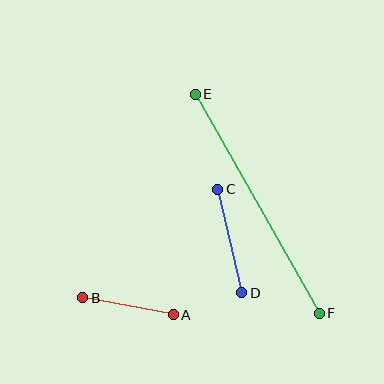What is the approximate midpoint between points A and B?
The midpoint is at approximately (128, 306) pixels.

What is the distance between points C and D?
The distance is approximately 106 pixels.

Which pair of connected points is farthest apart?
Points E and F are farthest apart.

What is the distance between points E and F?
The distance is approximately 251 pixels.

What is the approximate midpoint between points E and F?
The midpoint is at approximately (257, 204) pixels.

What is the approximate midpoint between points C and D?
The midpoint is at approximately (230, 241) pixels.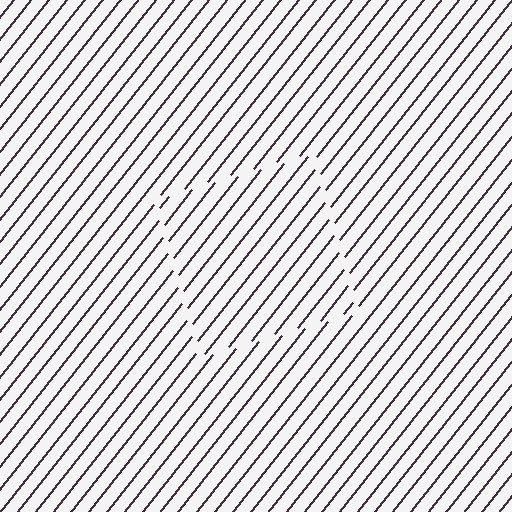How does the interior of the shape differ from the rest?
The interior of the shape contains the same grating, shifted by half a period — the contour is defined by the phase discontinuity where line-ends from the inner and outer gratings abut.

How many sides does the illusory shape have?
4 sides — the line-ends trace a square.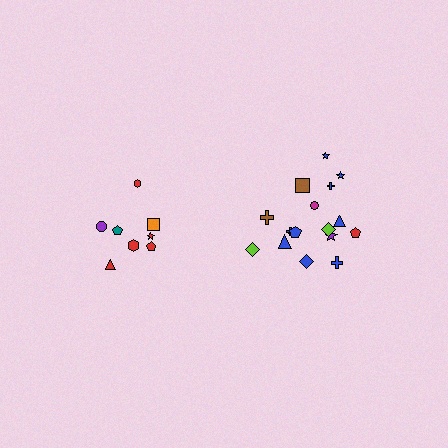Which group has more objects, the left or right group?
The right group.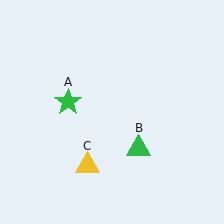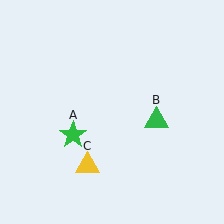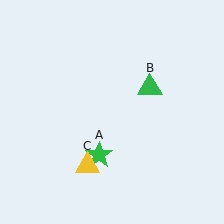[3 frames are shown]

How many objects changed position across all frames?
2 objects changed position: green star (object A), green triangle (object B).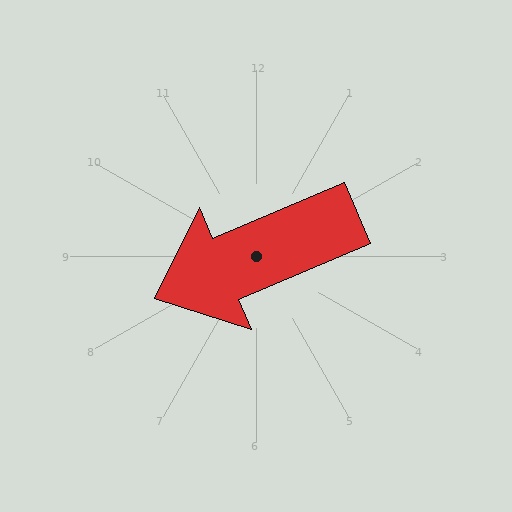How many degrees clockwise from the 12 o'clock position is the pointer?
Approximately 247 degrees.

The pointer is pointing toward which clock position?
Roughly 8 o'clock.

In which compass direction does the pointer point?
Southwest.